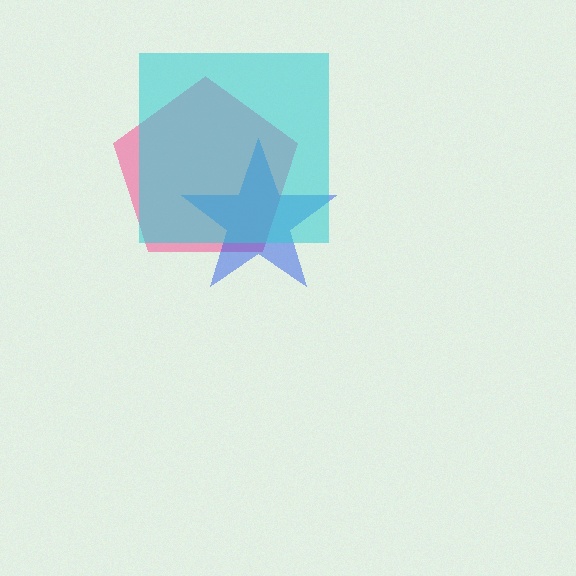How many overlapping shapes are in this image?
There are 3 overlapping shapes in the image.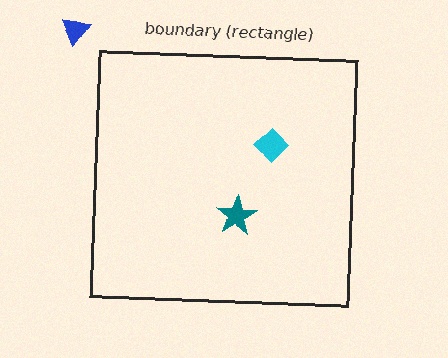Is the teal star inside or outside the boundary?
Inside.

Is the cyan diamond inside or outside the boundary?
Inside.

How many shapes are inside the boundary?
2 inside, 1 outside.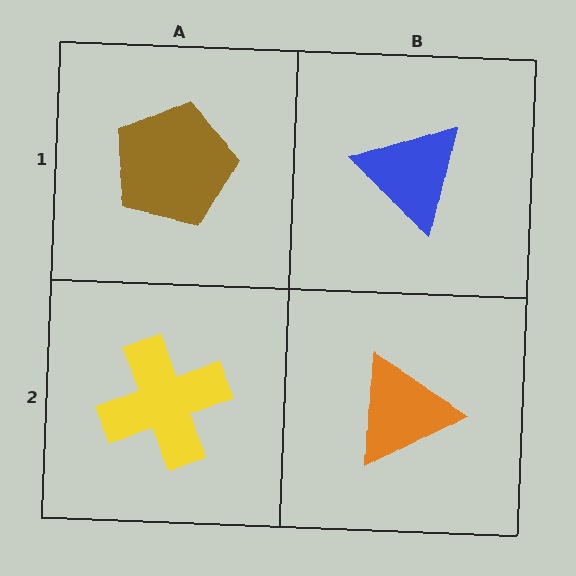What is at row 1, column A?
A brown pentagon.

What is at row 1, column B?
A blue triangle.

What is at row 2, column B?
An orange triangle.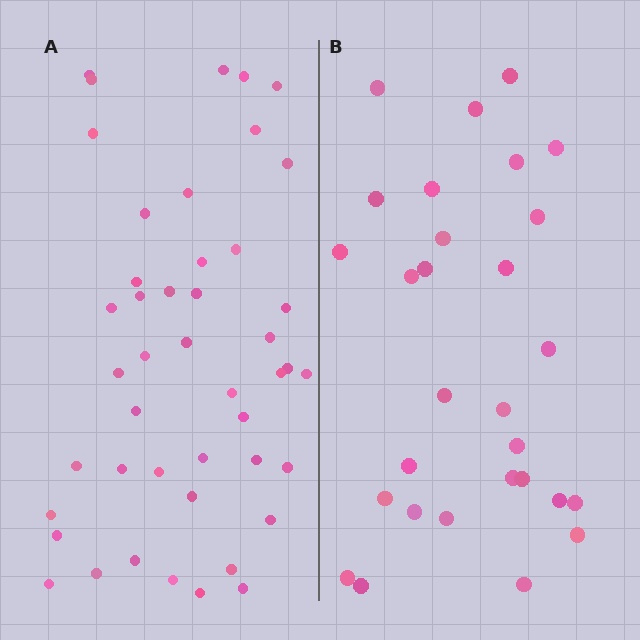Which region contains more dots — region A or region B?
Region A (the left region) has more dots.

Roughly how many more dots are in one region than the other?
Region A has approximately 15 more dots than region B.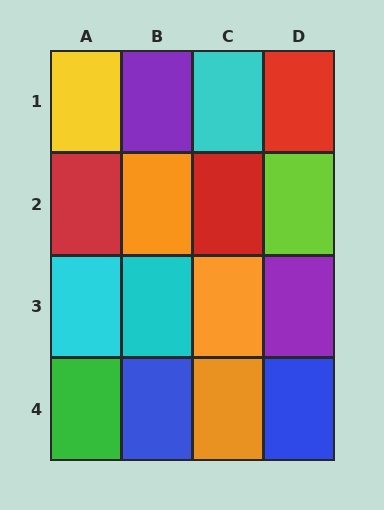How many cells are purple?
2 cells are purple.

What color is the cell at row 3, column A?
Cyan.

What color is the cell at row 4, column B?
Blue.